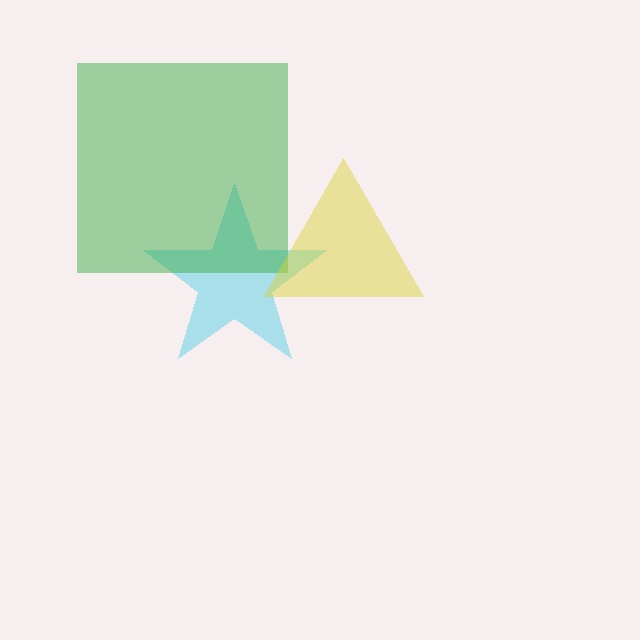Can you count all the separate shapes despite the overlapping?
Yes, there are 3 separate shapes.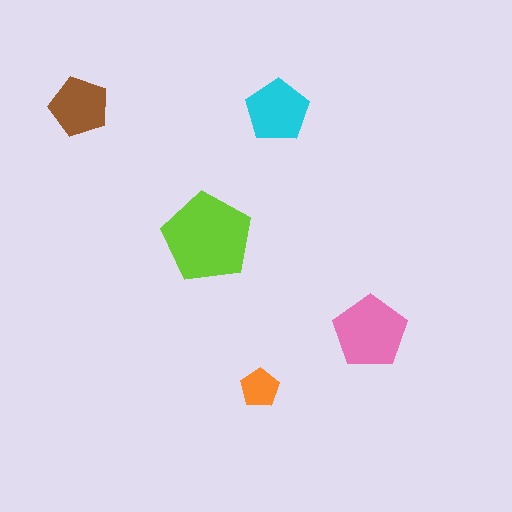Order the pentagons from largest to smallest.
the lime one, the pink one, the cyan one, the brown one, the orange one.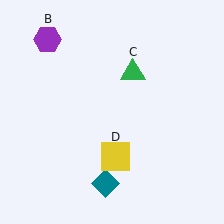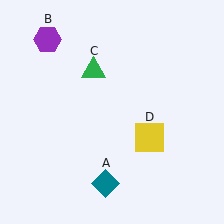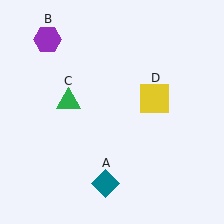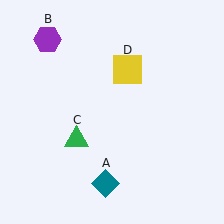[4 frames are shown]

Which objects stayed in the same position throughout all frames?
Teal diamond (object A) and purple hexagon (object B) remained stationary.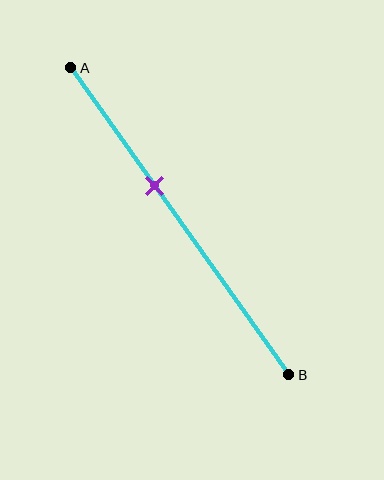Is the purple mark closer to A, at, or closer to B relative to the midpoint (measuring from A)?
The purple mark is closer to point A than the midpoint of segment AB.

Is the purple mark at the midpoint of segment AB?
No, the mark is at about 40% from A, not at the 50% midpoint.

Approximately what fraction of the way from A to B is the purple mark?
The purple mark is approximately 40% of the way from A to B.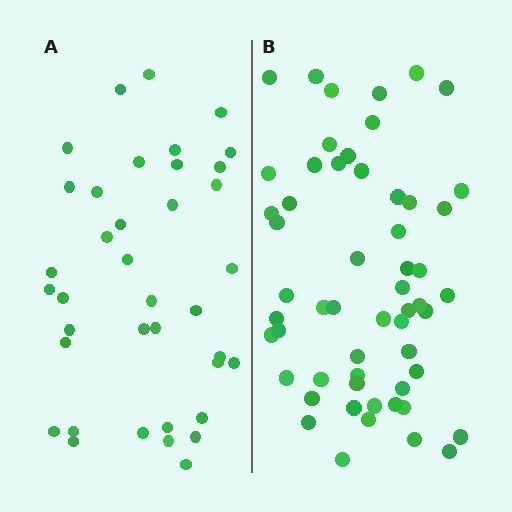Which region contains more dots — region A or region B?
Region B (the right region) has more dots.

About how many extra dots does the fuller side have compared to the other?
Region B has approximately 20 more dots than region A.